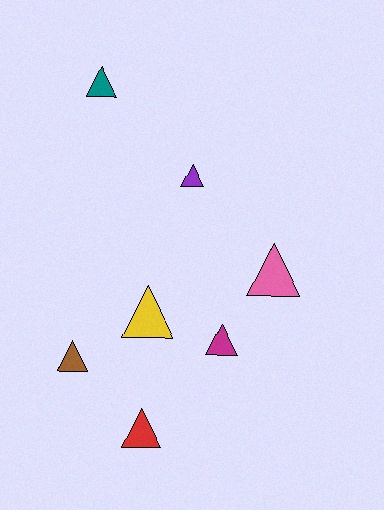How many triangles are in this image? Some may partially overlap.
There are 7 triangles.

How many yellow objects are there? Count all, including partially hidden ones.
There is 1 yellow object.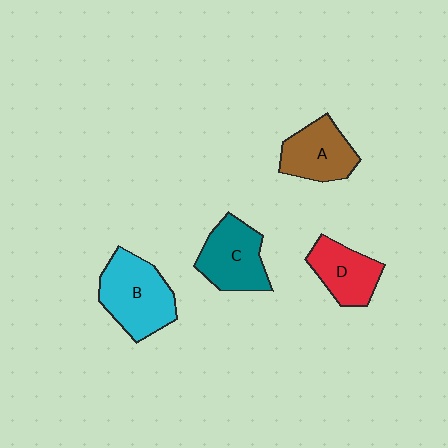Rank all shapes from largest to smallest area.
From largest to smallest: B (cyan), C (teal), A (brown), D (red).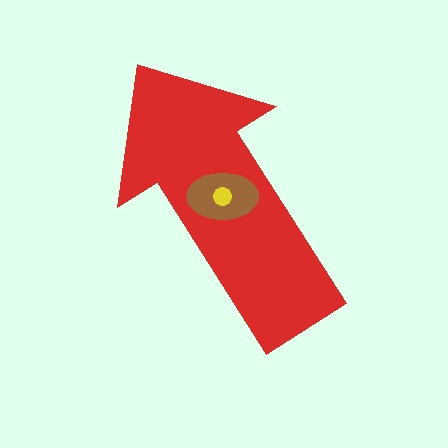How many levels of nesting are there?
3.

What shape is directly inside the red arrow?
The brown ellipse.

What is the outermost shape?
The red arrow.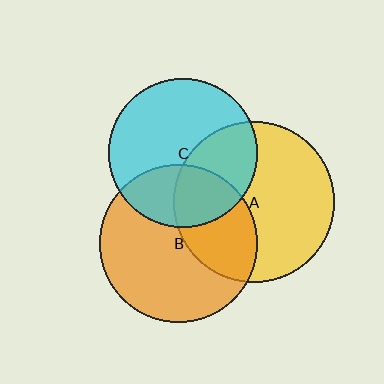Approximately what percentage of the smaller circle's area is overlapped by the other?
Approximately 35%.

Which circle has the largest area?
Circle A (yellow).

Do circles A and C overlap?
Yes.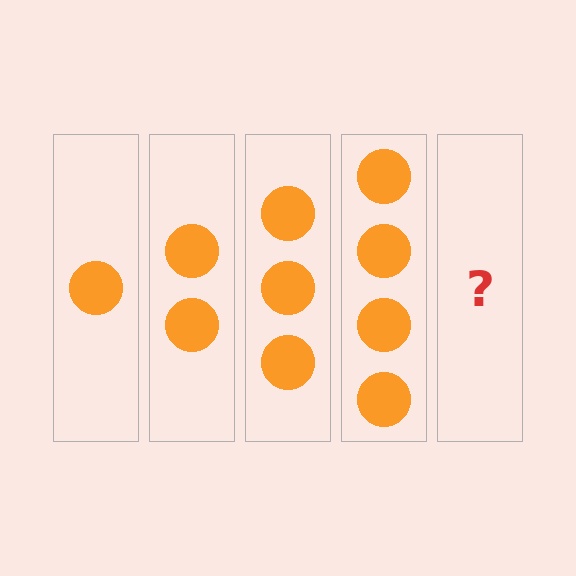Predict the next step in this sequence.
The next step is 5 circles.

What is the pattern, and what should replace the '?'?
The pattern is that each step adds one more circle. The '?' should be 5 circles.